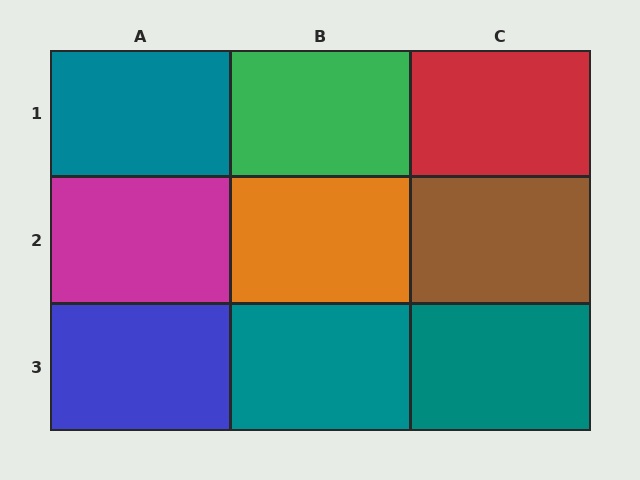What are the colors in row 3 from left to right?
Blue, teal, teal.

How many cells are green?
1 cell is green.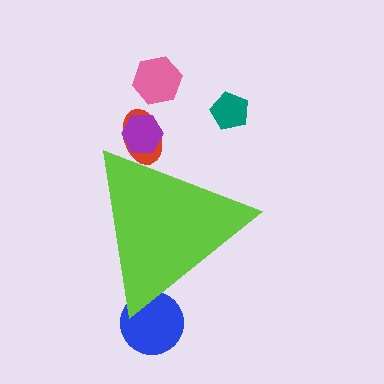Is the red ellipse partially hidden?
Yes, the red ellipse is partially hidden behind the lime triangle.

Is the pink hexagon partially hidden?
No, the pink hexagon is fully visible.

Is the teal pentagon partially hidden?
No, the teal pentagon is fully visible.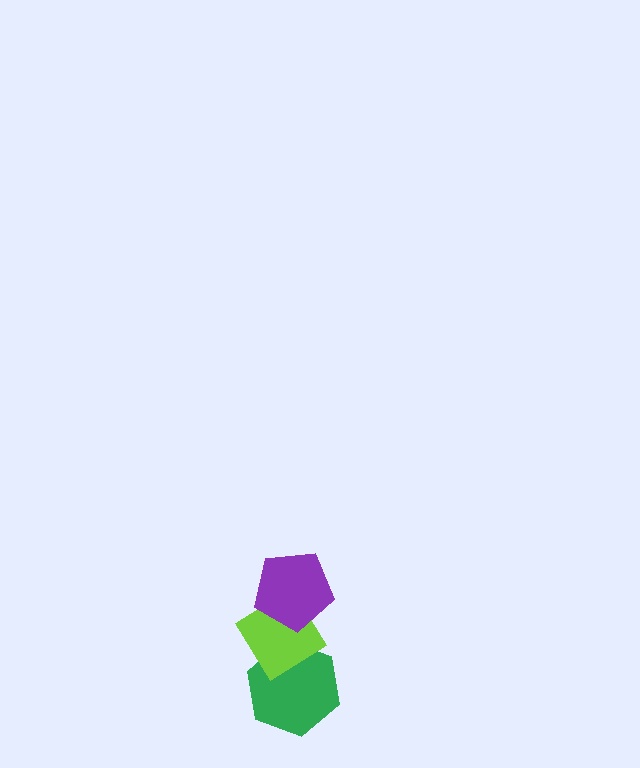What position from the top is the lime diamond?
The lime diamond is 2nd from the top.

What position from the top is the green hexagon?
The green hexagon is 3rd from the top.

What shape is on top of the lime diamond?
The purple pentagon is on top of the lime diamond.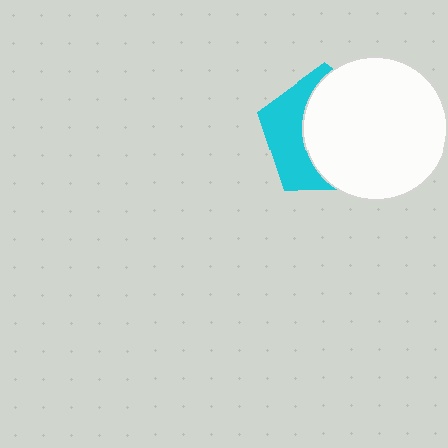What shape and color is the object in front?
The object in front is a white circle.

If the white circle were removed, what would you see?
You would see the complete cyan pentagon.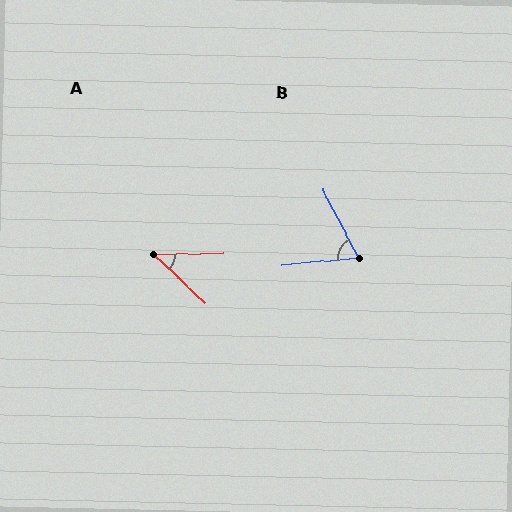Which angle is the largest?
B, at approximately 68 degrees.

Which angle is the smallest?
A, at approximately 45 degrees.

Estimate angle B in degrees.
Approximately 68 degrees.